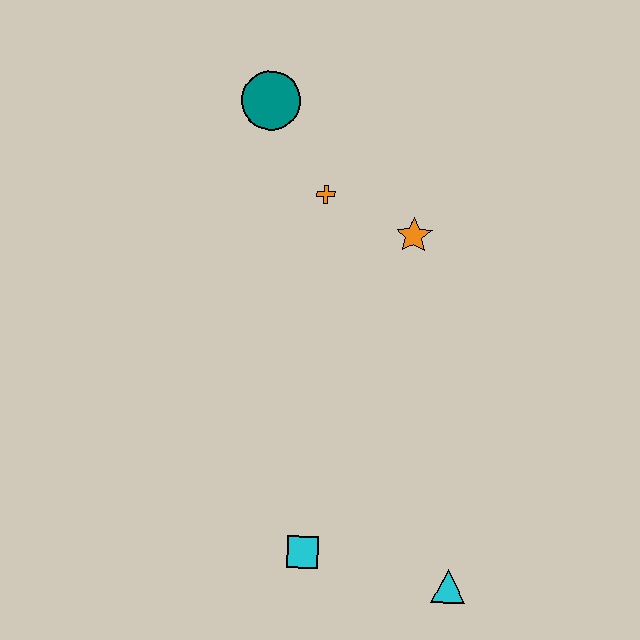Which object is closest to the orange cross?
The orange star is closest to the orange cross.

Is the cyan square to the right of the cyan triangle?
No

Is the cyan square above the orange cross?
No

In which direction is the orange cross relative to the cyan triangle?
The orange cross is above the cyan triangle.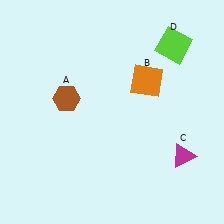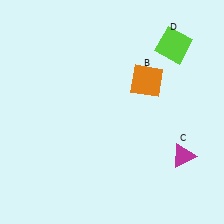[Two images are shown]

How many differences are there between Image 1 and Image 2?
There is 1 difference between the two images.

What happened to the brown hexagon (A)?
The brown hexagon (A) was removed in Image 2. It was in the top-left area of Image 1.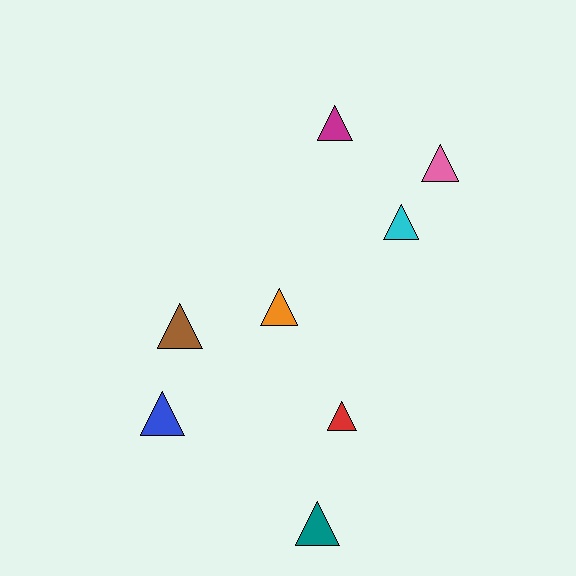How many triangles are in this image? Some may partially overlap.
There are 8 triangles.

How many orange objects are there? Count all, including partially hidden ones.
There is 1 orange object.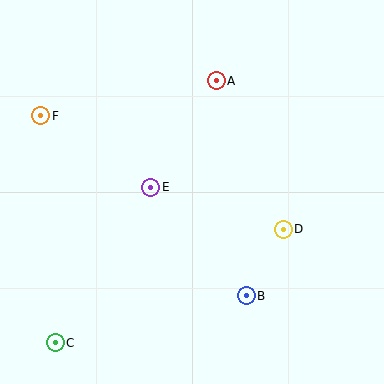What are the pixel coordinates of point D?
Point D is at (283, 229).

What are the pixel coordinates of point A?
Point A is at (216, 81).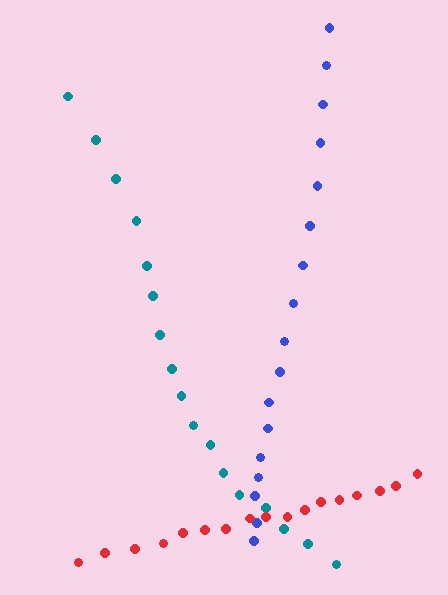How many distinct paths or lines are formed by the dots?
There are 3 distinct paths.